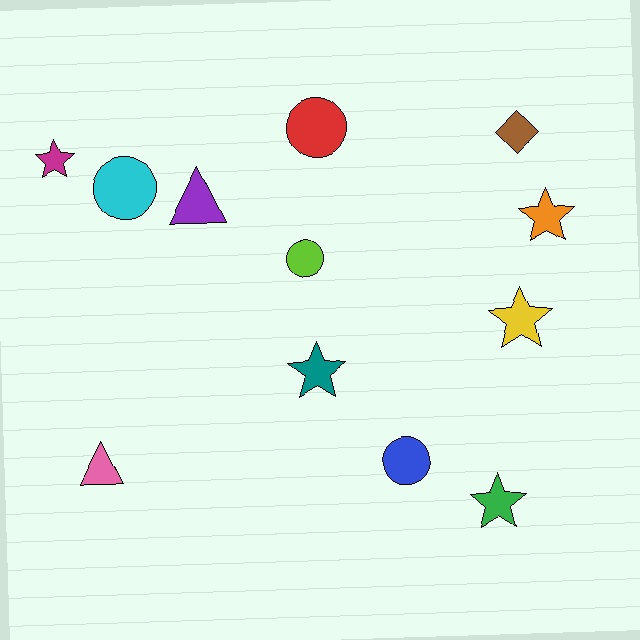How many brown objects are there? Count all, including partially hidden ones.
There is 1 brown object.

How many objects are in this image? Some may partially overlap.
There are 12 objects.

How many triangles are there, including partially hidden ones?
There are 2 triangles.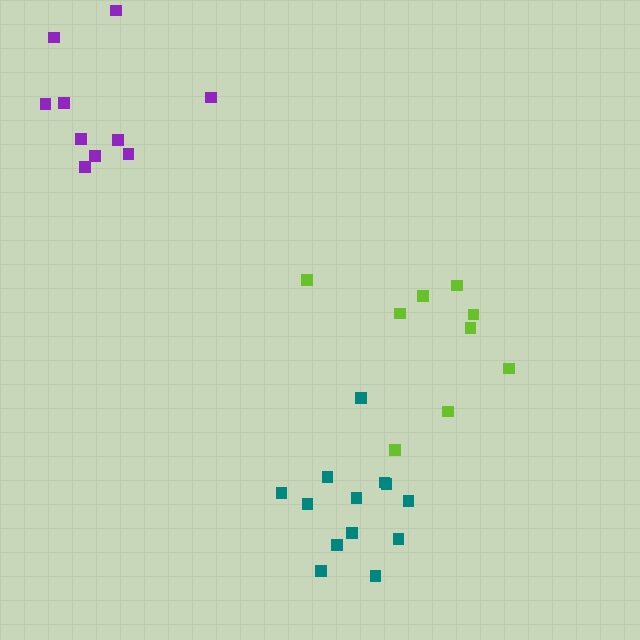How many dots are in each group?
Group 1: 10 dots, Group 2: 13 dots, Group 3: 9 dots (32 total).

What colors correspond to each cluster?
The clusters are colored: purple, teal, lime.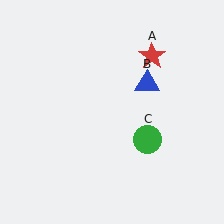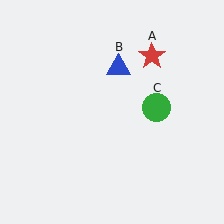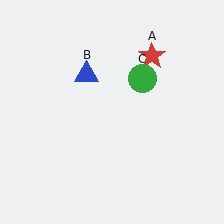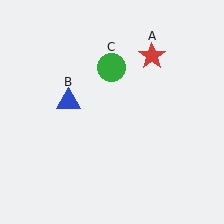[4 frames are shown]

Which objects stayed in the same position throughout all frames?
Red star (object A) remained stationary.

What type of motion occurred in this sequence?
The blue triangle (object B), green circle (object C) rotated counterclockwise around the center of the scene.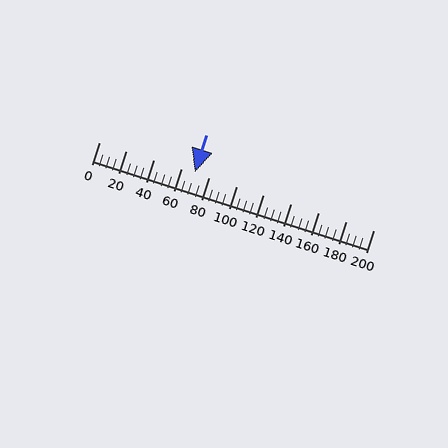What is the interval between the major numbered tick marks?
The major tick marks are spaced 20 units apart.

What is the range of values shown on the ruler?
The ruler shows values from 0 to 200.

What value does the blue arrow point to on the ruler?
The blue arrow points to approximately 70.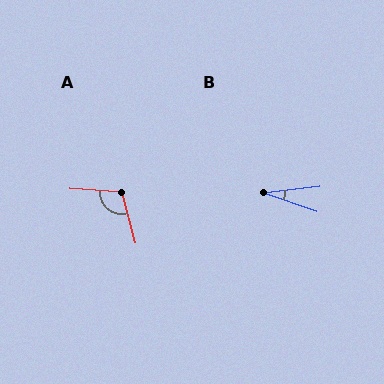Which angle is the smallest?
B, at approximately 26 degrees.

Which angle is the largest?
A, at approximately 109 degrees.